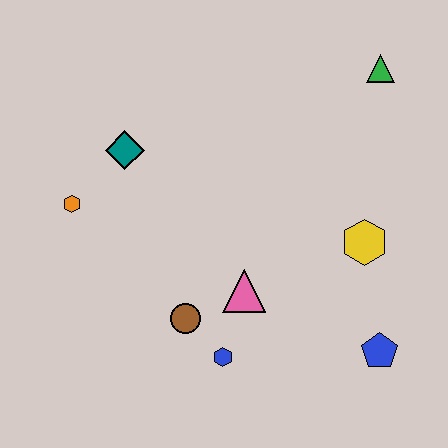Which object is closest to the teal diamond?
The orange hexagon is closest to the teal diamond.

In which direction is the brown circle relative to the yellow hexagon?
The brown circle is to the left of the yellow hexagon.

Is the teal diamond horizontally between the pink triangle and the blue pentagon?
No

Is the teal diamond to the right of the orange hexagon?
Yes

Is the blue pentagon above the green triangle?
No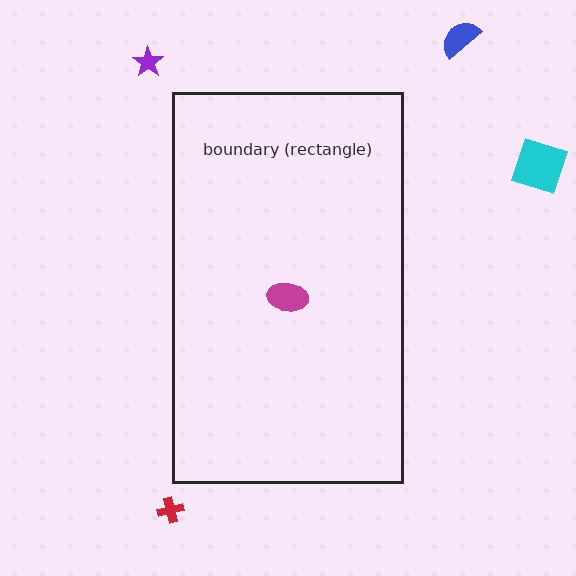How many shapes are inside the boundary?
1 inside, 4 outside.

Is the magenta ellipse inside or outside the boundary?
Inside.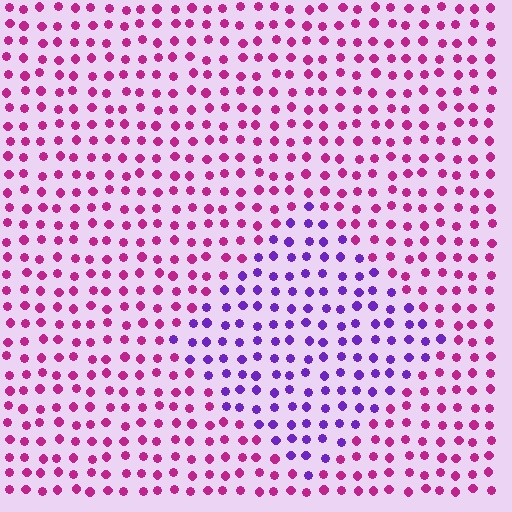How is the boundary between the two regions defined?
The boundary is defined purely by a slight shift in hue (about 51 degrees). Spacing, size, and orientation are identical on both sides.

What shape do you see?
I see a diamond.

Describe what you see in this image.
The image is filled with small magenta elements in a uniform arrangement. A diamond-shaped region is visible where the elements are tinted to a slightly different hue, forming a subtle color boundary.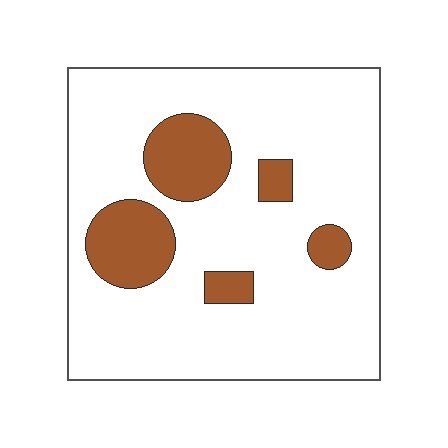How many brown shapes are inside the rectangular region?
5.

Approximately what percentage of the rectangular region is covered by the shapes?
Approximately 20%.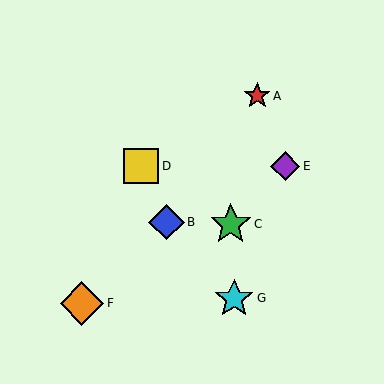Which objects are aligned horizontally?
Objects D, E are aligned horizontally.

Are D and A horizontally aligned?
No, D is at y≈166 and A is at y≈96.